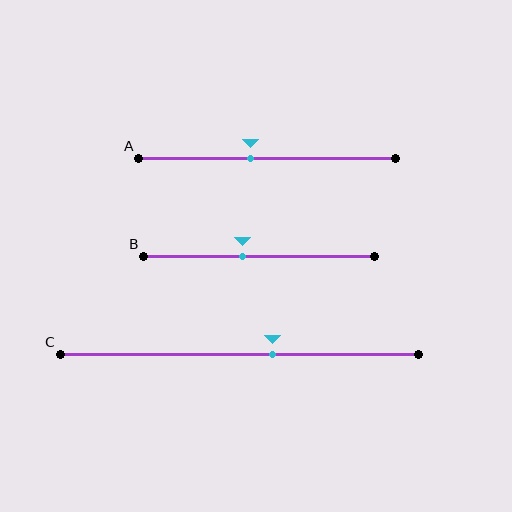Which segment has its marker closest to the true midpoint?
Segment A has its marker closest to the true midpoint.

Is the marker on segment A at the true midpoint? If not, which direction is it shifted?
No, the marker on segment A is shifted to the left by about 7% of the segment length.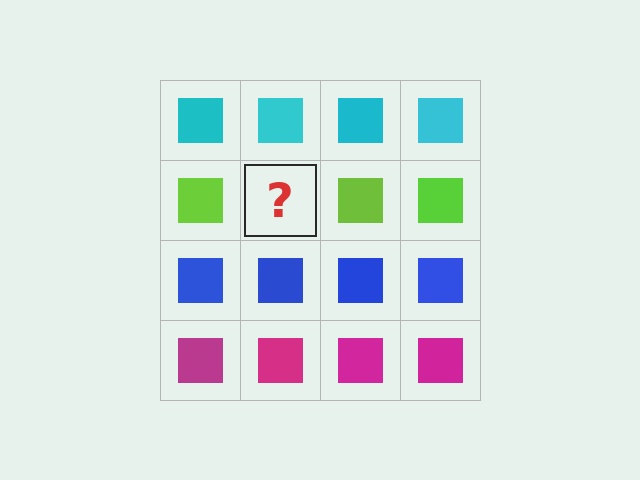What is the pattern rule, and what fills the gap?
The rule is that each row has a consistent color. The gap should be filled with a lime square.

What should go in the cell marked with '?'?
The missing cell should contain a lime square.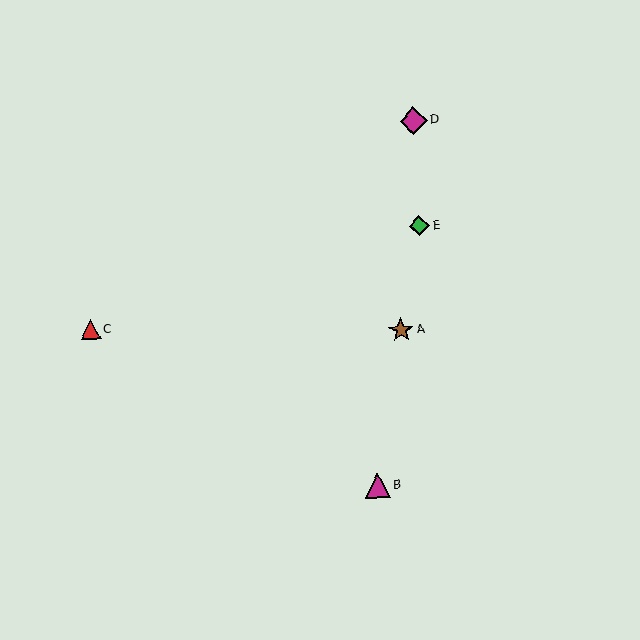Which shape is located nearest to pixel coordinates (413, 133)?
The magenta diamond (labeled D) at (413, 121) is nearest to that location.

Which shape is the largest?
The magenta diamond (labeled D) is the largest.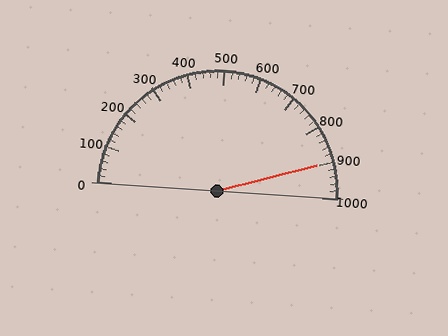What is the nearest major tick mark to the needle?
The nearest major tick mark is 900.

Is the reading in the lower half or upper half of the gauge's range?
The reading is in the upper half of the range (0 to 1000).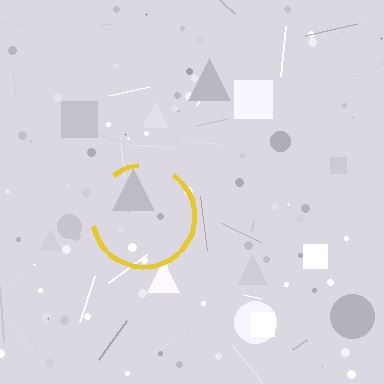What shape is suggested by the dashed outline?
The dashed outline suggests a circle.